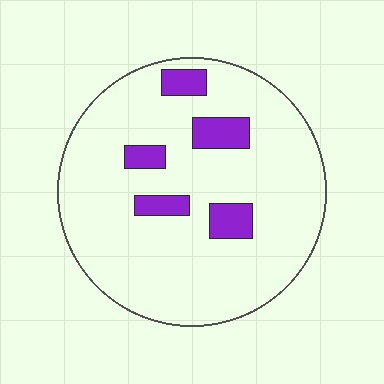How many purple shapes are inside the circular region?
5.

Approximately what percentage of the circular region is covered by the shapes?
Approximately 10%.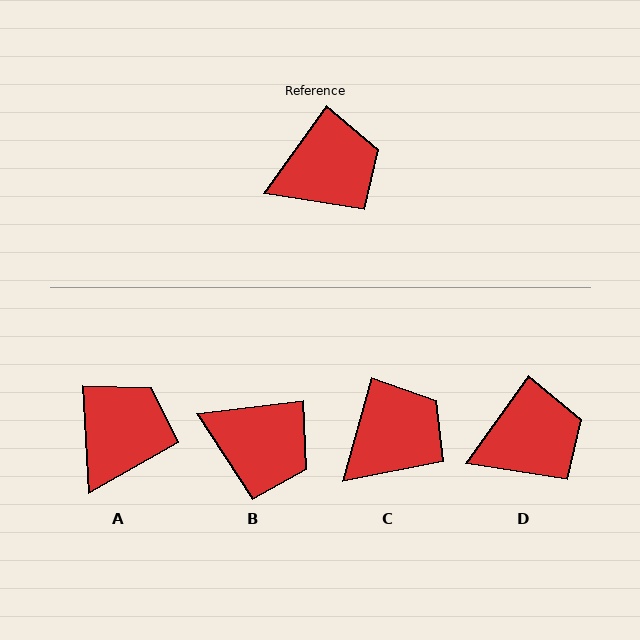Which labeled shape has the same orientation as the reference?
D.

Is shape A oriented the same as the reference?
No, it is off by about 39 degrees.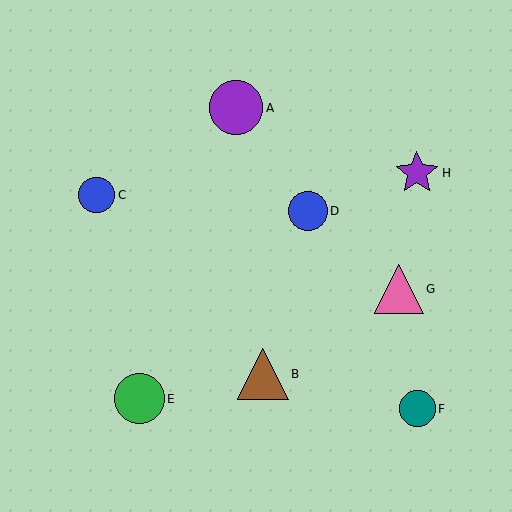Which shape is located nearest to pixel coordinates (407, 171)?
The purple star (labeled H) at (417, 173) is nearest to that location.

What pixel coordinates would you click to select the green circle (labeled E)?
Click at (139, 399) to select the green circle E.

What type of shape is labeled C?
Shape C is a blue circle.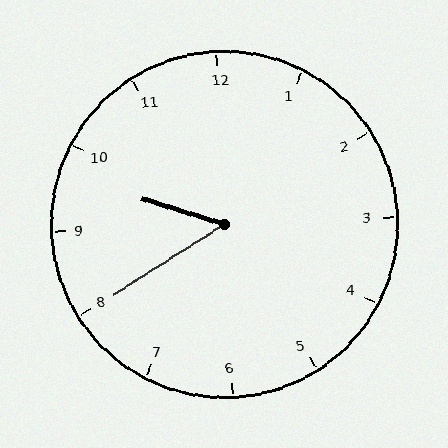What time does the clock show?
9:40.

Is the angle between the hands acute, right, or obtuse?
It is acute.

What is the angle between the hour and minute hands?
Approximately 50 degrees.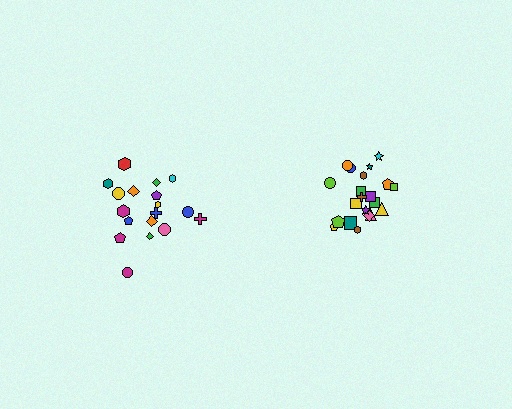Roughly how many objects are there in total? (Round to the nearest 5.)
Roughly 40 objects in total.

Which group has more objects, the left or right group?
The right group.